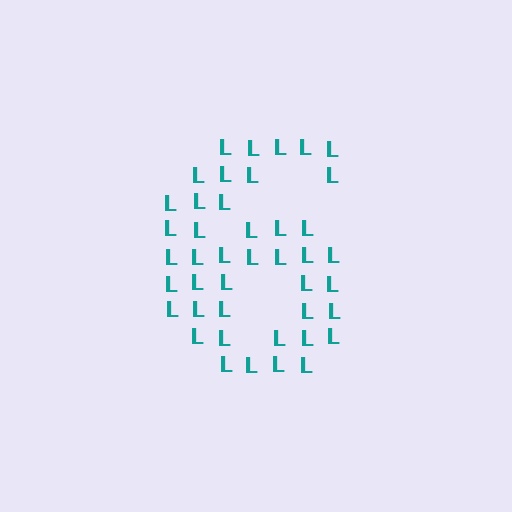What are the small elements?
The small elements are letter L's.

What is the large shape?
The large shape is the digit 6.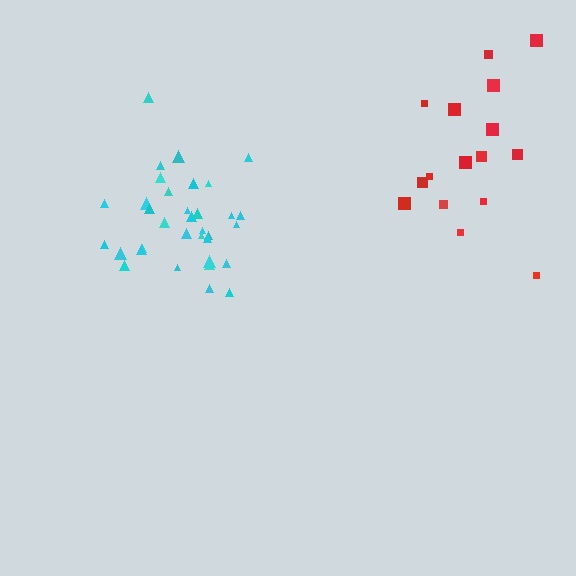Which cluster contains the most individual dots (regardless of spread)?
Cyan (35).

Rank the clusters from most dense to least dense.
cyan, red.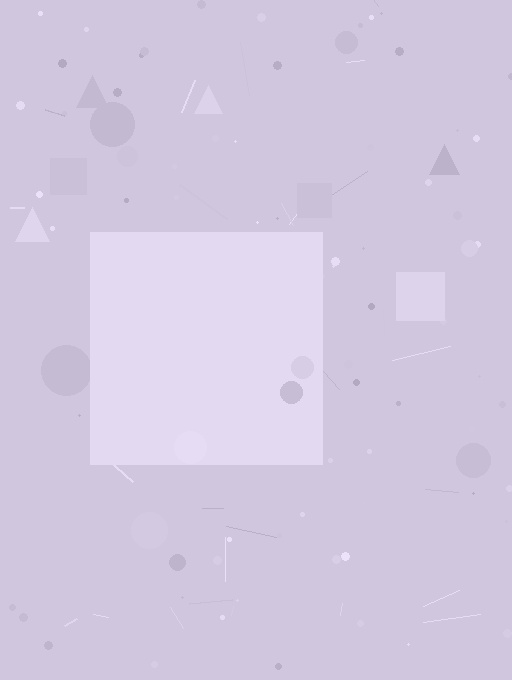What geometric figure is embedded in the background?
A square is embedded in the background.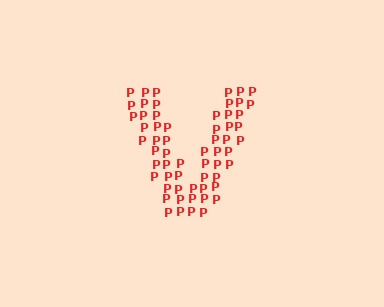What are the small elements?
The small elements are letter P's.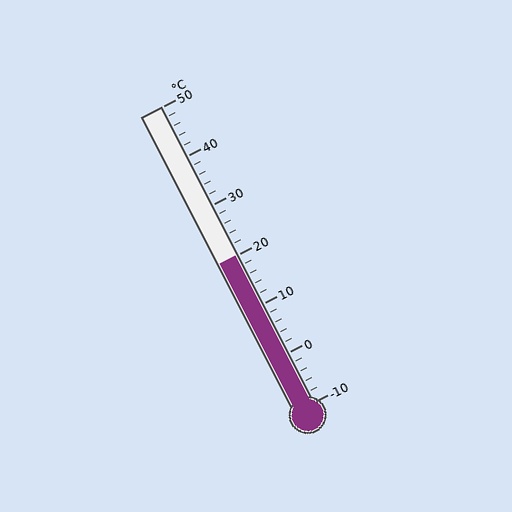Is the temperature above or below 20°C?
The temperature is at 20°C.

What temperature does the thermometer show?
The thermometer shows approximately 20°C.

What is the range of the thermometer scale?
The thermometer scale ranges from -10°C to 50°C.